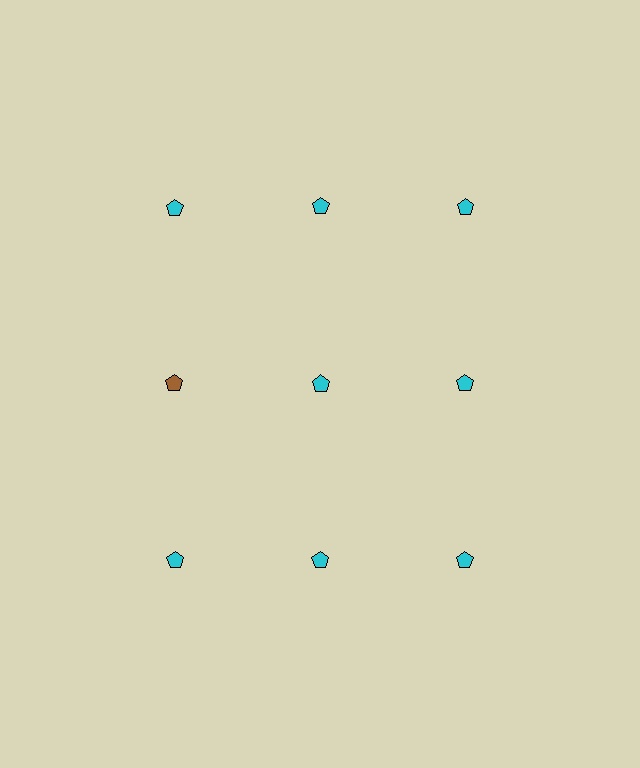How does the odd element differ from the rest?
It has a different color: brown instead of cyan.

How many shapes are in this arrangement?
There are 9 shapes arranged in a grid pattern.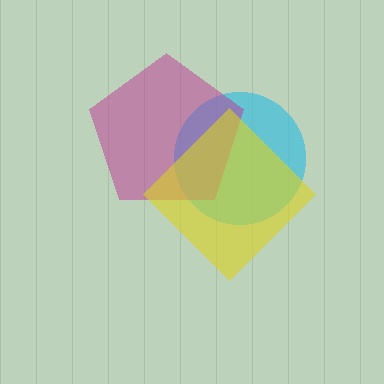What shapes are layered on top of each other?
The layered shapes are: a cyan circle, a magenta pentagon, a yellow diamond.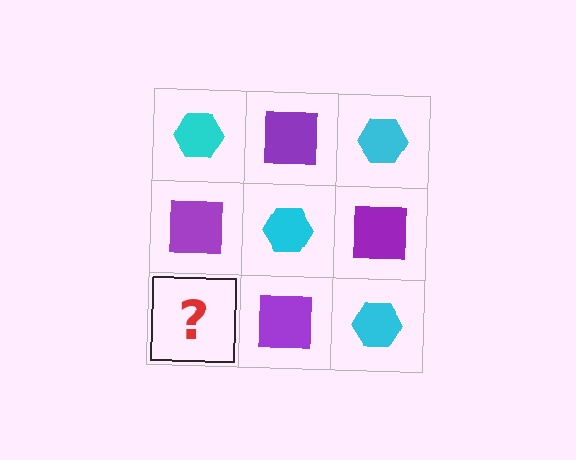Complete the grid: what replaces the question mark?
The question mark should be replaced with a cyan hexagon.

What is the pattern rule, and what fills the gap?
The rule is that it alternates cyan hexagon and purple square in a checkerboard pattern. The gap should be filled with a cyan hexagon.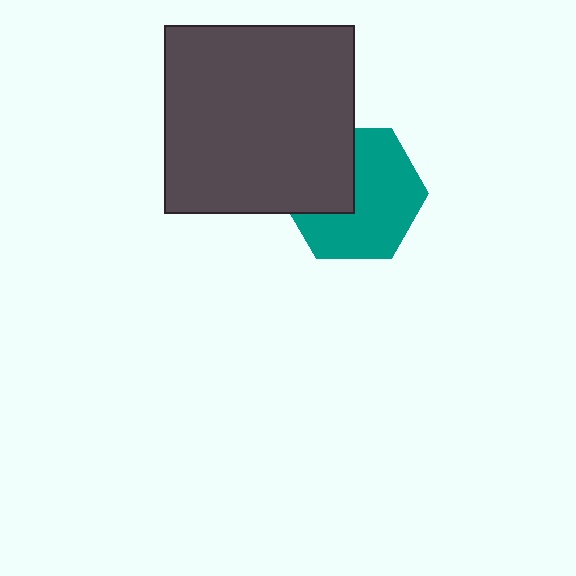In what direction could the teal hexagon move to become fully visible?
The teal hexagon could move toward the lower-right. That would shift it out from behind the dark gray rectangle entirely.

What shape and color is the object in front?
The object in front is a dark gray rectangle.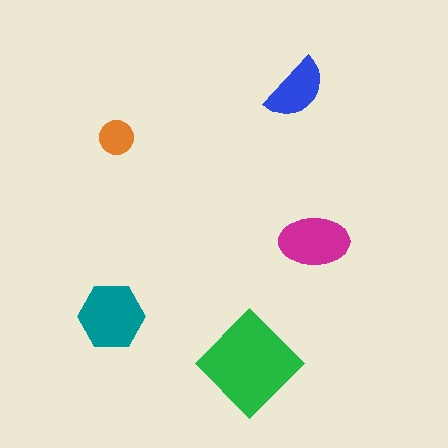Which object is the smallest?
The orange circle.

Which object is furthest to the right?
The magenta ellipse is rightmost.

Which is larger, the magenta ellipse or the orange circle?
The magenta ellipse.